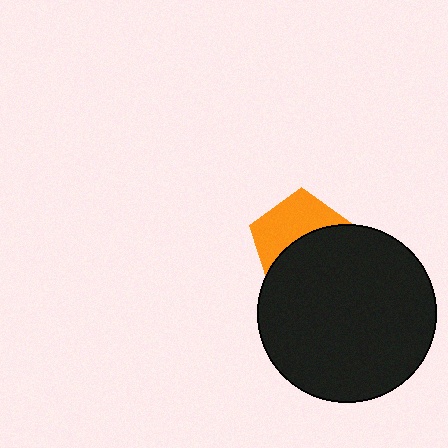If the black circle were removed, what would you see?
You would see the complete orange pentagon.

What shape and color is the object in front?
The object in front is a black circle.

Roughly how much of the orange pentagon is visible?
About half of it is visible (roughly 48%).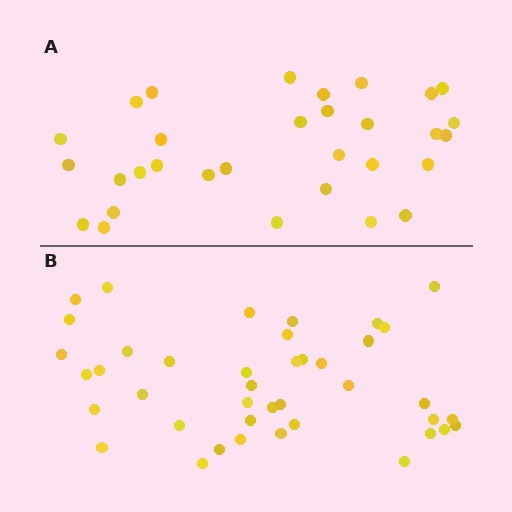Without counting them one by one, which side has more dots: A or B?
Region B (the bottom region) has more dots.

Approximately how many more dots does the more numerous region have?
Region B has roughly 10 or so more dots than region A.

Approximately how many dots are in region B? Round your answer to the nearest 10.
About 40 dots. (The exact count is 41, which rounds to 40.)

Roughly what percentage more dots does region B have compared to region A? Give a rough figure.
About 30% more.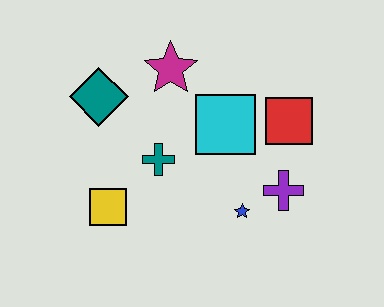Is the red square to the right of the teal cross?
Yes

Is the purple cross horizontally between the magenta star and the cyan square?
No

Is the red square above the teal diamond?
No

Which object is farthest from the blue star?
The teal diamond is farthest from the blue star.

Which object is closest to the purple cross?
The blue star is closest to the purple cross.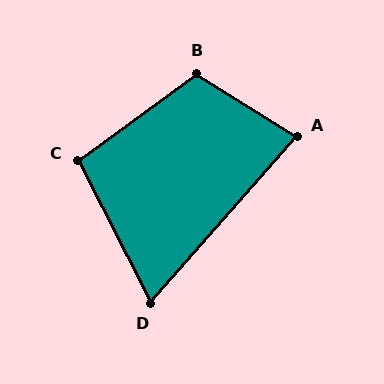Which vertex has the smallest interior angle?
D, at approximately 68 degrees.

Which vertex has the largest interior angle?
B, at approximately 112 degrees.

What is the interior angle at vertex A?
Approximately 81 degrees (acute).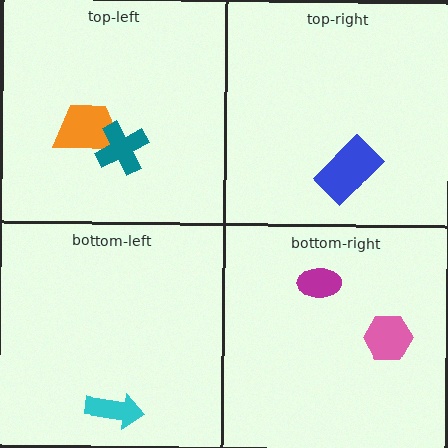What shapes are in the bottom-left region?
The cyan arrow.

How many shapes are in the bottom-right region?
2.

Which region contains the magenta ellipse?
The bottom-right region.